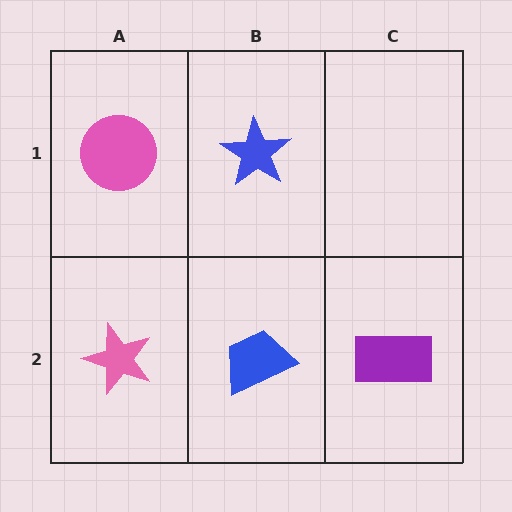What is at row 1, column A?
A pink circle.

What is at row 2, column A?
A pink star.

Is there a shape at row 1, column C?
No, that cell is empty.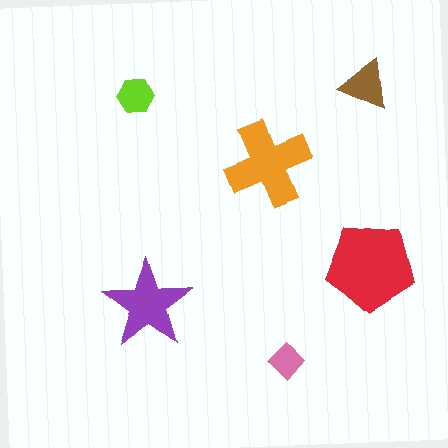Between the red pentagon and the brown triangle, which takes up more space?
The red pentagon.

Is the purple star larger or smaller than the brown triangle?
Larger.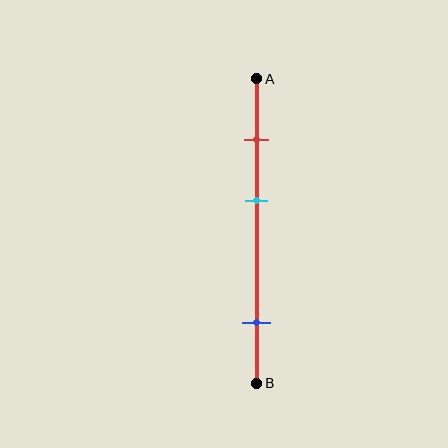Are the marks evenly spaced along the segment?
No, the marks are not evenly spaced.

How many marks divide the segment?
There are 3 marks dividing the segment.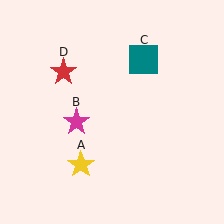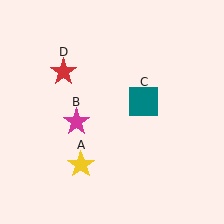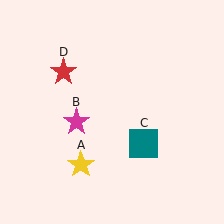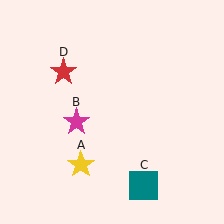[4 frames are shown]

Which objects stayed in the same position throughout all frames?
Yellow star (object A) and magenta star (object B) and red star (object D) remained stationary.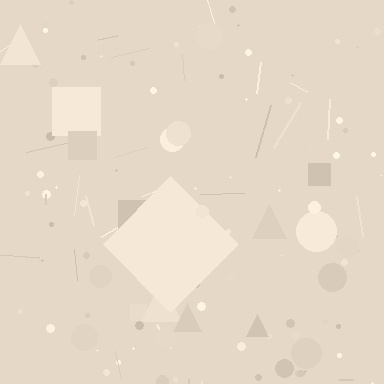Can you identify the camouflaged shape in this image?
The camouflaged shape is a diamond.